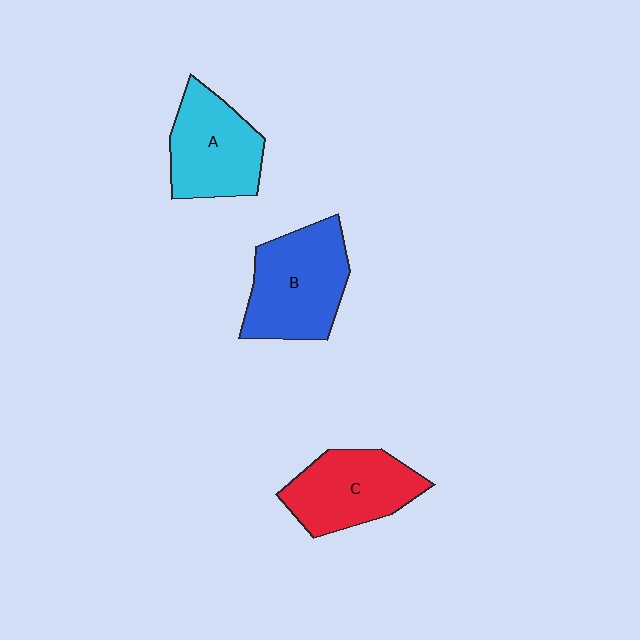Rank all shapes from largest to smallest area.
From largest to smallest: B (blue), C (red), A (cyan).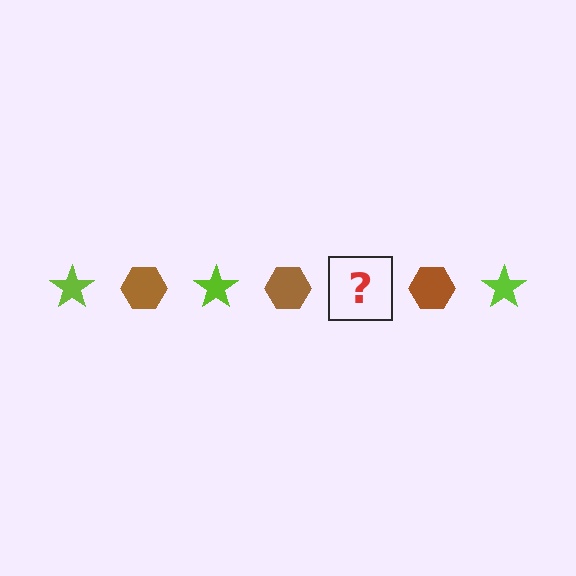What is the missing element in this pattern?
The missing element is a lime star.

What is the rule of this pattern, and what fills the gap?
The rule is that the pattern alternates between lime star and brown hexagon. The gap should be filled with a lime star.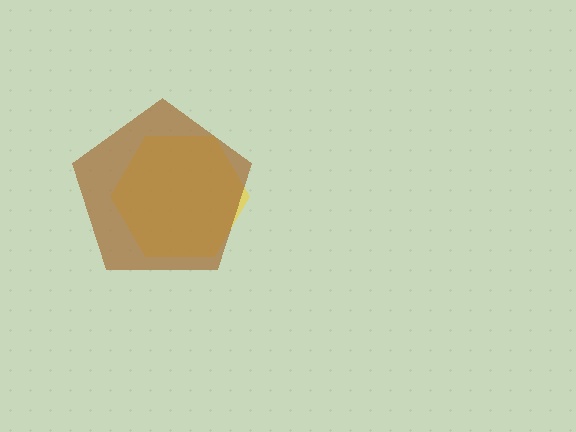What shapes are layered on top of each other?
The layered shapes are: a yellow hexagon, a brown pentagon.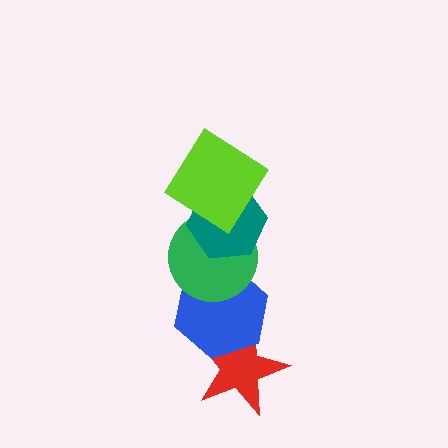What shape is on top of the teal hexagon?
The lime diamond is on top of the teal hexagon.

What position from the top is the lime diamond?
The lime diamond is 1st from the top.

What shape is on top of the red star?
The blue hexagon is on top of the red star.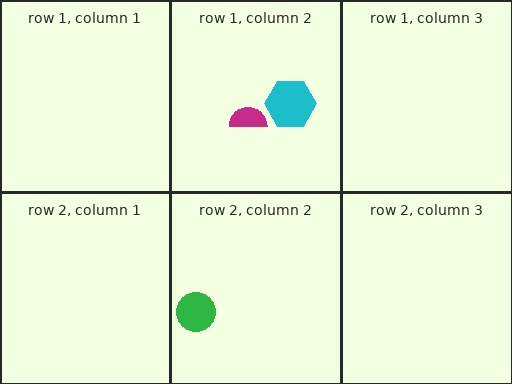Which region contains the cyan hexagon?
The row 1, column 2 region.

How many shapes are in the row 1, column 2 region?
2.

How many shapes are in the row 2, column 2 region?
1.